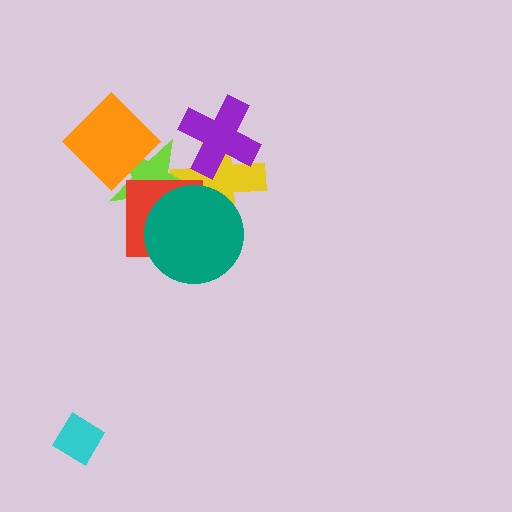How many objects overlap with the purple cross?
1 object overlaps with the purple cross.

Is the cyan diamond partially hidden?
No, no other shape covers it.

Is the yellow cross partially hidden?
Yes, it is partially covered by another shape.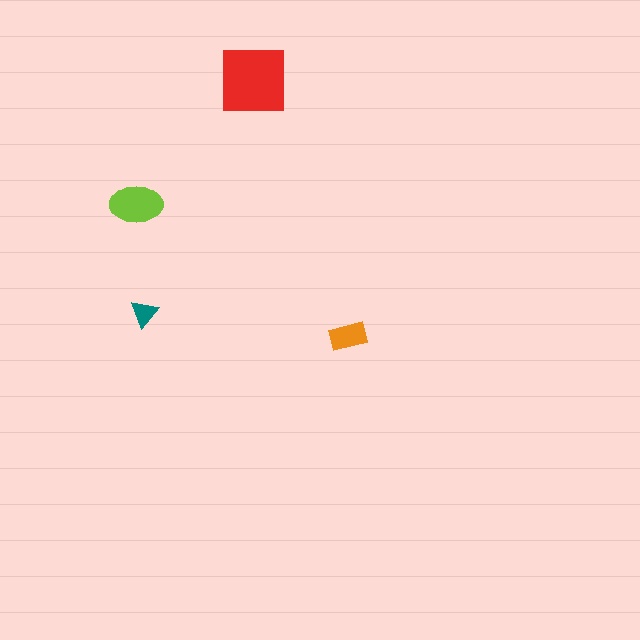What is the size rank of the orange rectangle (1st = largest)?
3rd.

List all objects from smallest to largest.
The teal triangle, the orange rectangle, the lime ellipse, the red square.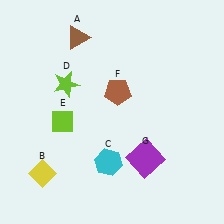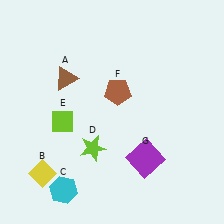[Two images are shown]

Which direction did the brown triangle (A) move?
The brown triangle (A) moved down.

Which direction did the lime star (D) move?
The lime star (D) moved down.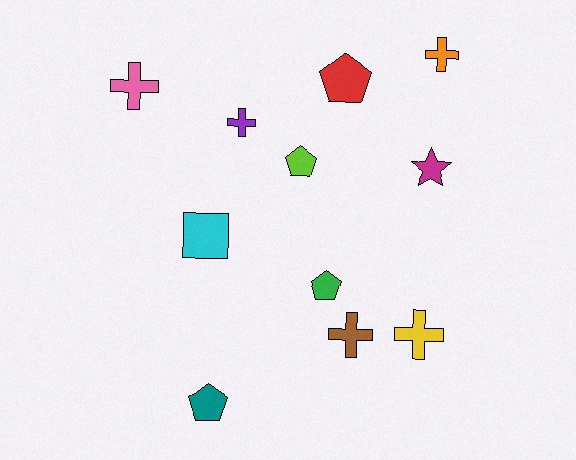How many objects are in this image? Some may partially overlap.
There are 11 objects.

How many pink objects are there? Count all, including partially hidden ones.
There is 1 pink object.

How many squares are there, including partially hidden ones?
There is 1 square.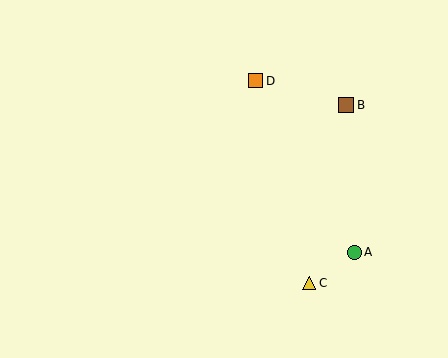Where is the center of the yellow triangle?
The center of the yellow triangle is at (309, 283).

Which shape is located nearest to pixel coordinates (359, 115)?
The brown square (labeled B) at (346, 105) is nearest to that location.